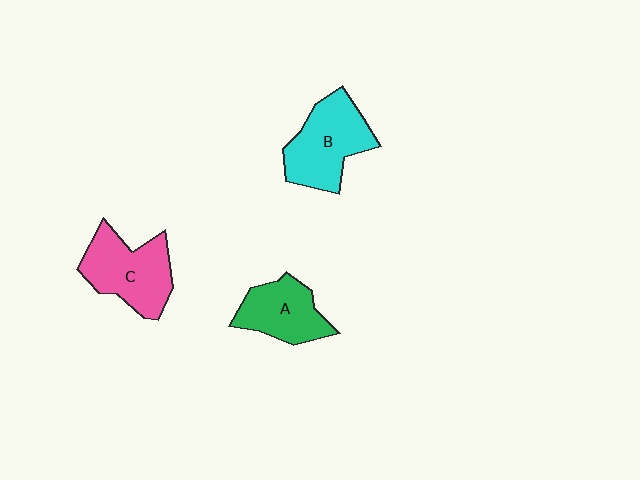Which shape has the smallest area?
Shape A (green).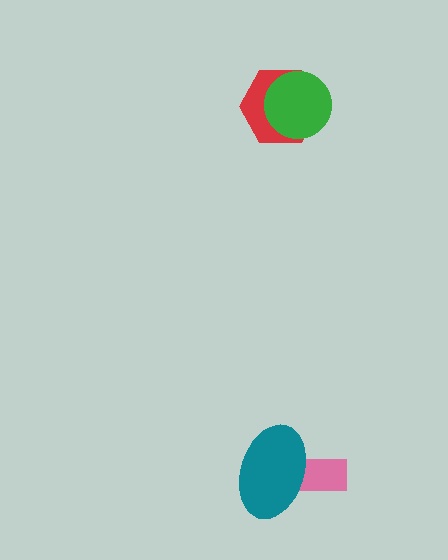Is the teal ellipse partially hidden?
No, no other shape covers it.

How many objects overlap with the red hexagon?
1 object overlaps with the red hexagon.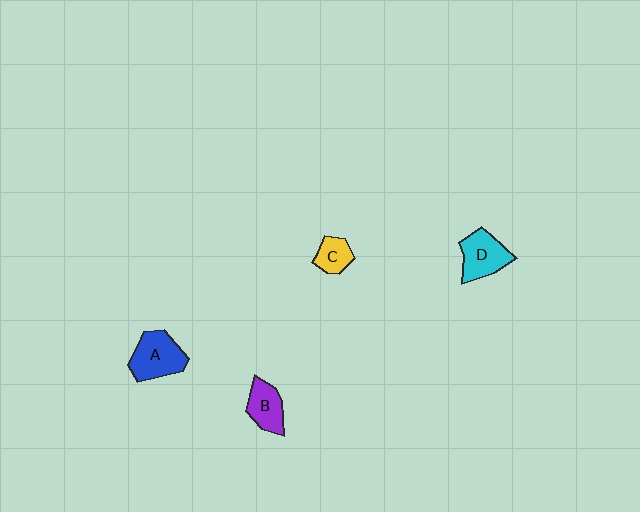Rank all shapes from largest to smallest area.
From largest to smallest: A (blue), D (cyan), B (purple), C (yellow).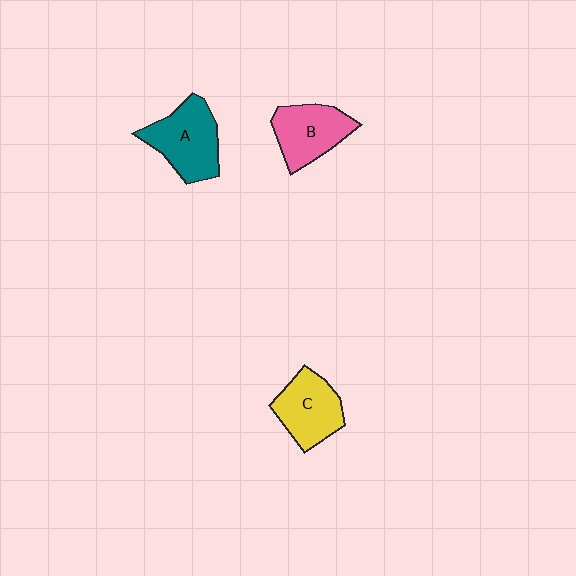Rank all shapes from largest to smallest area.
From largest to smallest: A (teal), C (yellow), B (pink).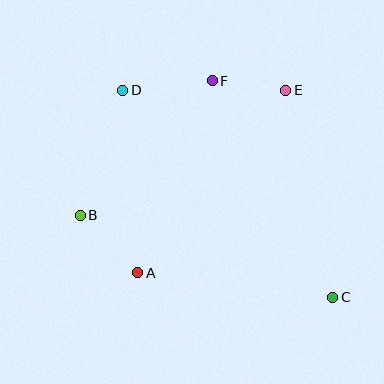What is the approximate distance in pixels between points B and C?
The distance between B and C is approximately 265 pixels.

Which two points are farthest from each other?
Points C and D are farthest from each other.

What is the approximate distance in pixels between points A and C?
The distance between A and C is approximately 196 pixels.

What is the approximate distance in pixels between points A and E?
The distance between A and E is approximately 235 pixels.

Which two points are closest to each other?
Points E and F are closest to each other.